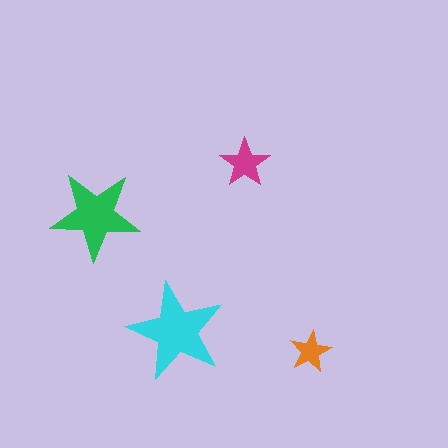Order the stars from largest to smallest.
the cyan one, the green one, the magenta one, the orange one.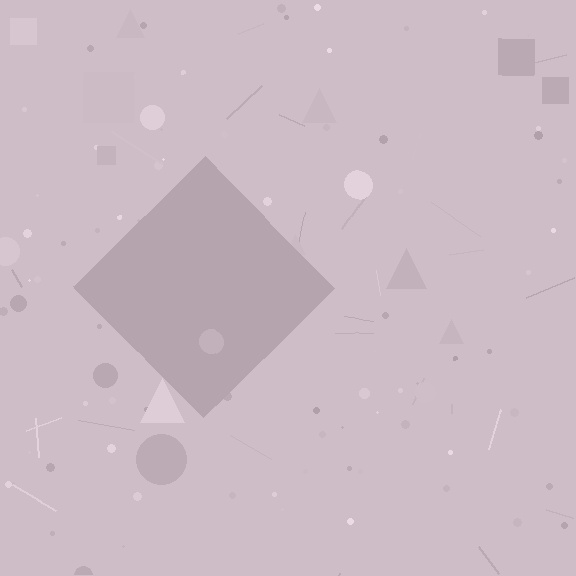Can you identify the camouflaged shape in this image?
The camouflaged shape is a diamond.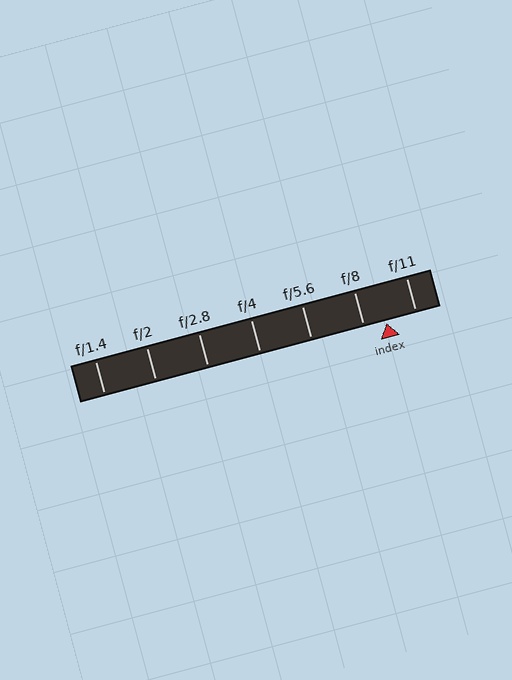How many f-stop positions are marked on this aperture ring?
There are 7 f-stop positions marked.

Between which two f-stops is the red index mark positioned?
The index mark is between f/8 and f/11.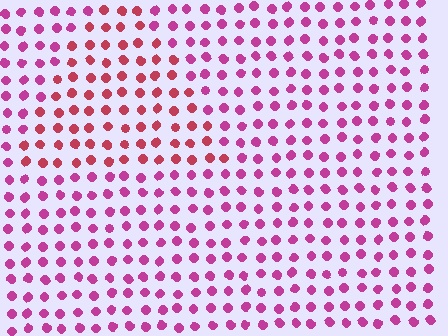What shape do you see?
I see a triangle.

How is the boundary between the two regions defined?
The boundary is defined purely by a slight shift in hue (about 30 degrees). Spacing, size, and orientation are identical on both sides.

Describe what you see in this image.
The image is filled with small magenta elements in a uniform arrangement. A triangle-shaped region is visible where the elements are tinted to a slightly different hue, forming a subtle color boundary.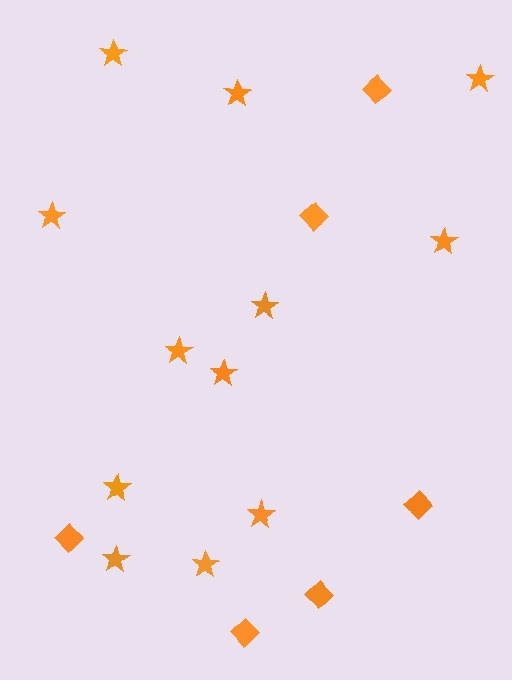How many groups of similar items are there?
There are 2 groups: one group of diamonds (6) and one group of stars (12).